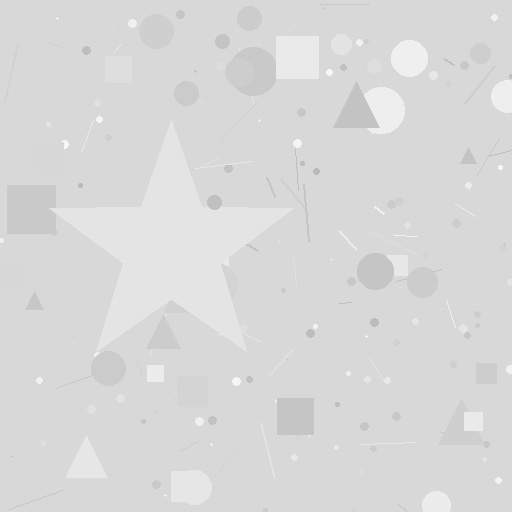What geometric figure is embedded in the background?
A star is embedded in the background.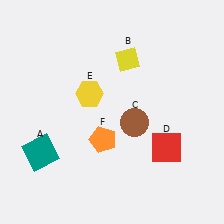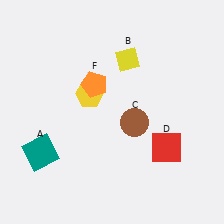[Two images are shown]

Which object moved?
The orange pentagon (F) moved up.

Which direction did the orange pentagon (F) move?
The orange pentagon (F) moved up.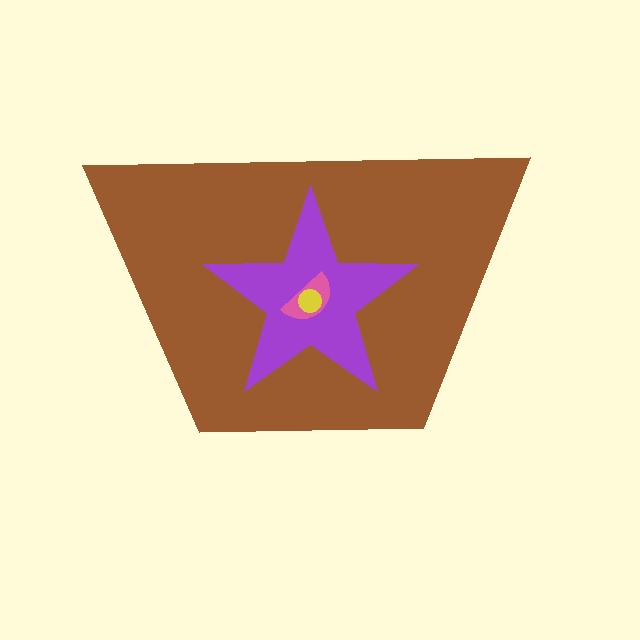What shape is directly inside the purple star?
The pink semicircle.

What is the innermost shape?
The yellow circle.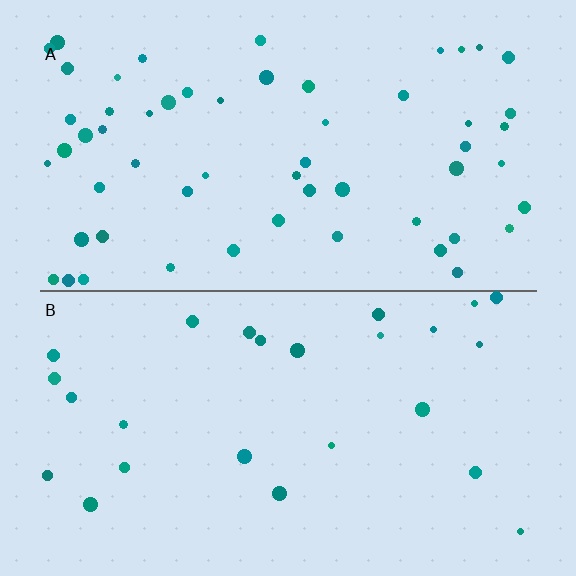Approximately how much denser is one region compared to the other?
Approximately 2.2× — region A over region B.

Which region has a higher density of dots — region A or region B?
A (the top).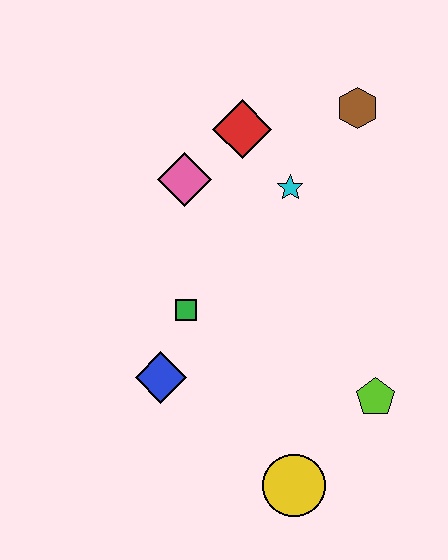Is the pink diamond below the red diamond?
Yes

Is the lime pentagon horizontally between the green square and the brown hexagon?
No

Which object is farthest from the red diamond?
The yellow circle is farthest from the red diamond.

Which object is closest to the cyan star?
The red diamond is closest to the cyan star.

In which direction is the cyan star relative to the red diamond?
The cyan star is below the red diamond.